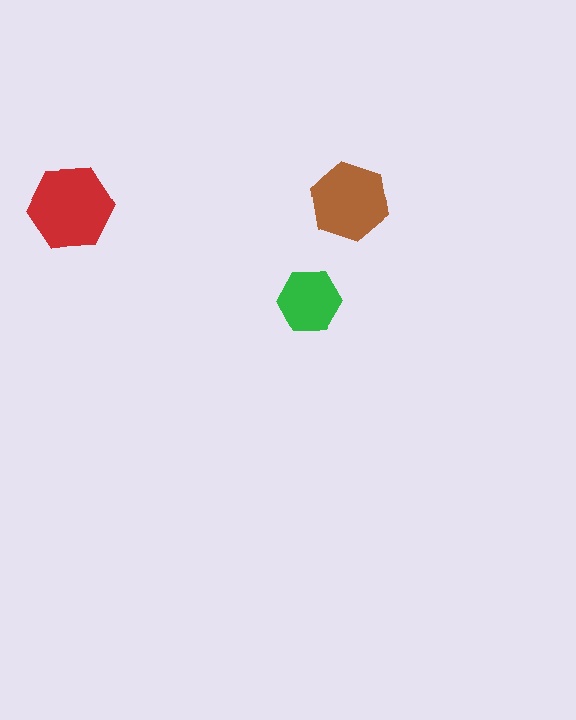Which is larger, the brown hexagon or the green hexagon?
The brown one.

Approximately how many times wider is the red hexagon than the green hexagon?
About 1.5 times wider.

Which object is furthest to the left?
The red hexagon is leftmost.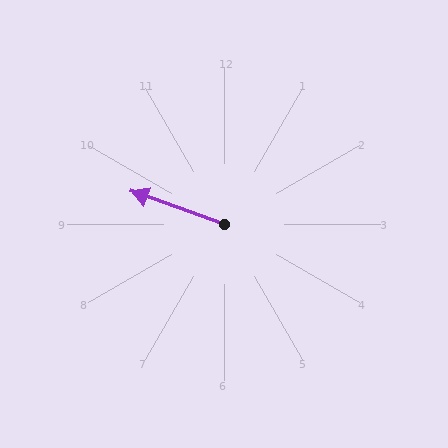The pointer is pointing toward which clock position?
Roughly 10 o'clock.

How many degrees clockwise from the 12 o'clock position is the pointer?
Approximately 290 degrees.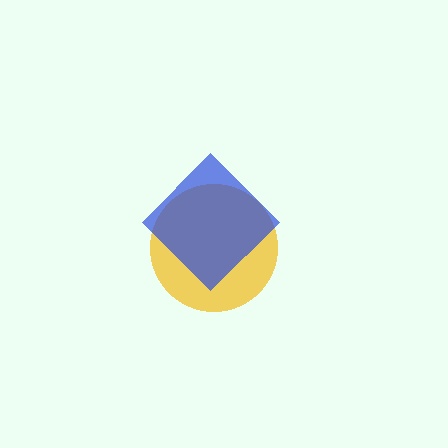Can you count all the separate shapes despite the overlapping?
Yes, there are 2 separate shapes.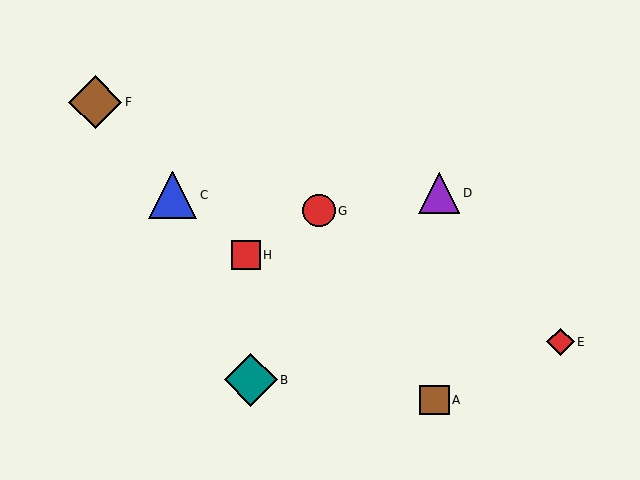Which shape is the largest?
The teal diamond (labeled B) is the largest.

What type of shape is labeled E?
Shape E is a red diamond.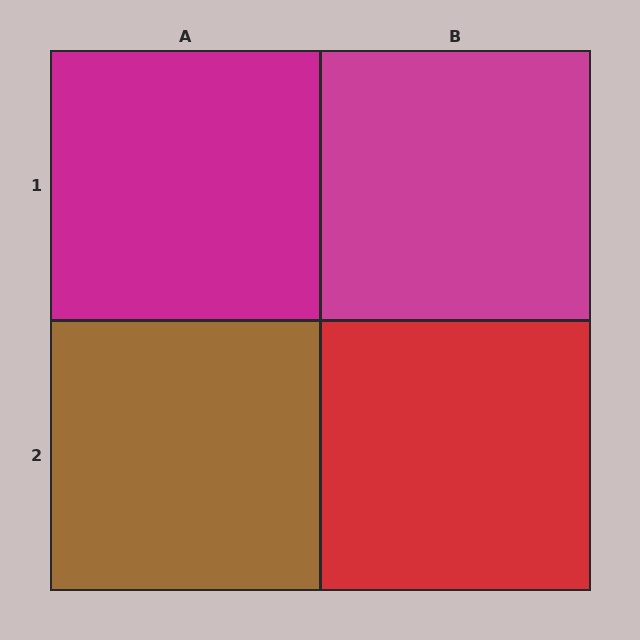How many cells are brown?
1 cell is brown.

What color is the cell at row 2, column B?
Red.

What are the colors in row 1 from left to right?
Magenta, magenta.